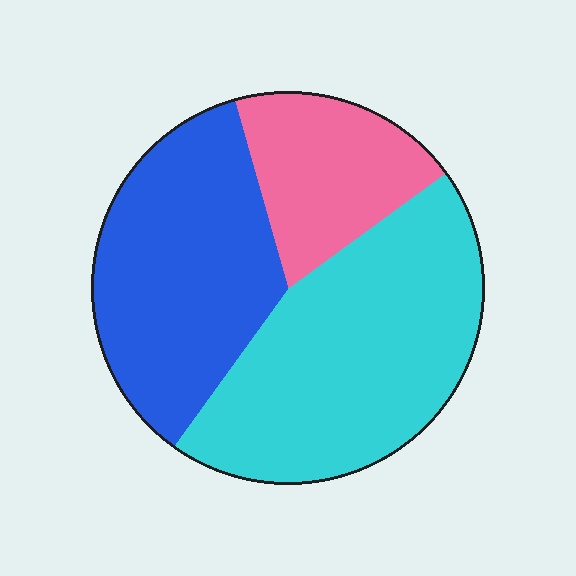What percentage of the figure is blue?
Blue covers 36% of the figure.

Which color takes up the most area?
Cyan, at roughly 45%.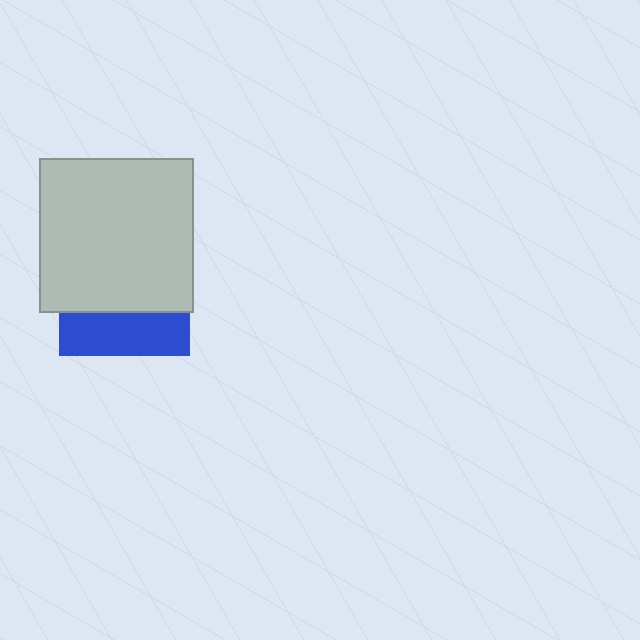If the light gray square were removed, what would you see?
You would see the complete blue square.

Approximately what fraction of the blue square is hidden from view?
Roughly 68% of the blue square is hidden behind the light gray square.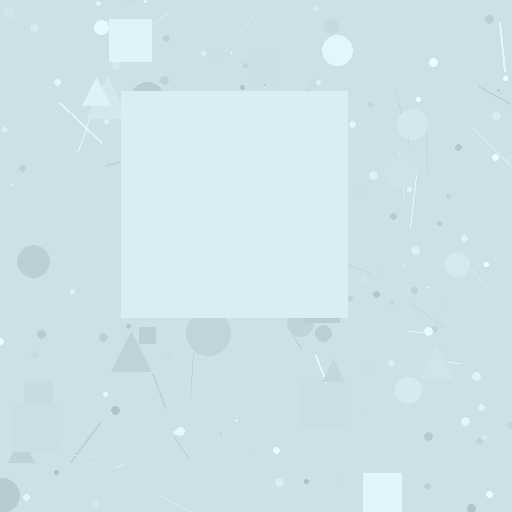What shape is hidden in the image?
A square is hidden in the image.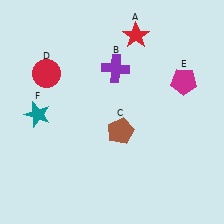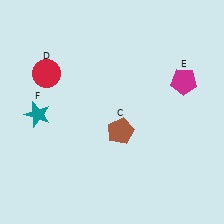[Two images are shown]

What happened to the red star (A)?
The red star (A) was removed in Image 2. It was in the top-right area of Image 1.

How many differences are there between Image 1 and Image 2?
There are 2 differences between the two images.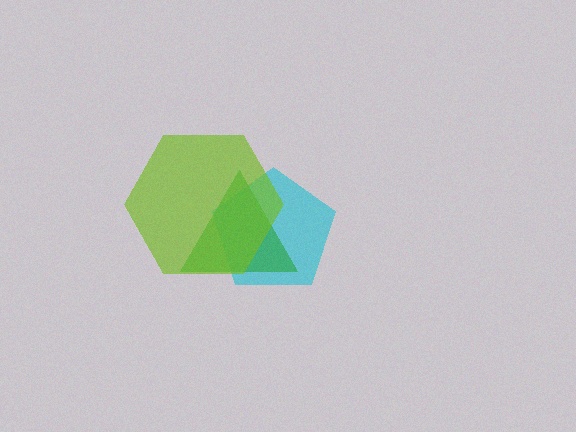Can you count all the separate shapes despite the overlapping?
Yes, there are 3 separate shapes.